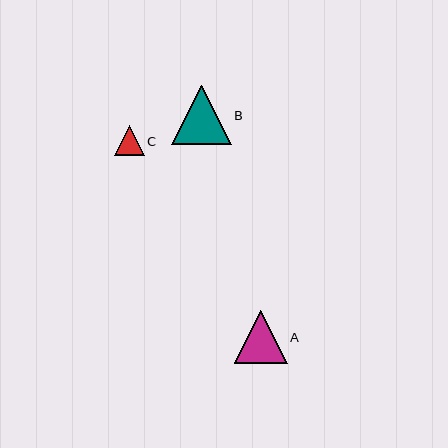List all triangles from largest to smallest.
From largest to smallest: B, A, C.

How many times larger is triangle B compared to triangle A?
Triangle B is approximately 1.1 times the size of triangle A.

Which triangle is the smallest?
Triangle C is the smallest with a size of approximately 30 pixels.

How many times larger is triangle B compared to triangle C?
Triangle B is approximately 2.0 times the size of triangle C.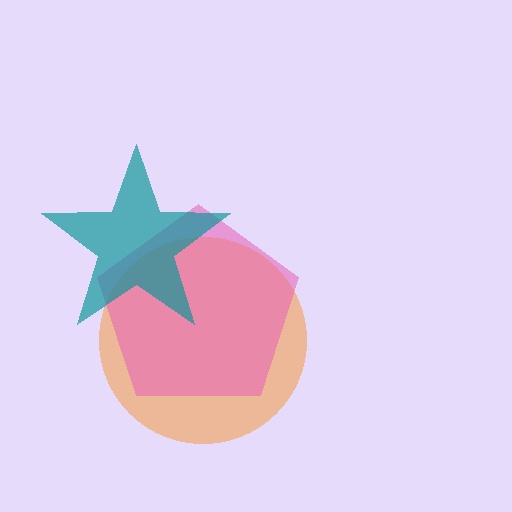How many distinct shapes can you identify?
There are 3 distinct shapes: an orange circle, a pink pentagon, a teal star.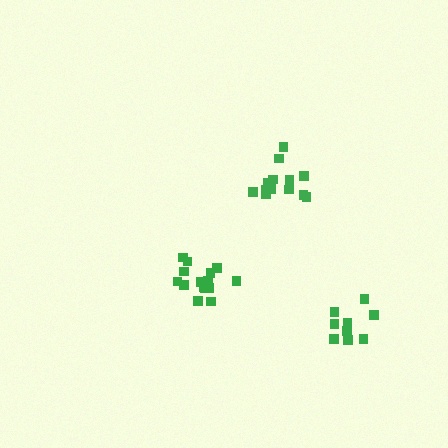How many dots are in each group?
Group 1: 15 dots, Group 2: 13 dots, Group 3: 9 dots (37 total).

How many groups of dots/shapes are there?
There are 3 groups.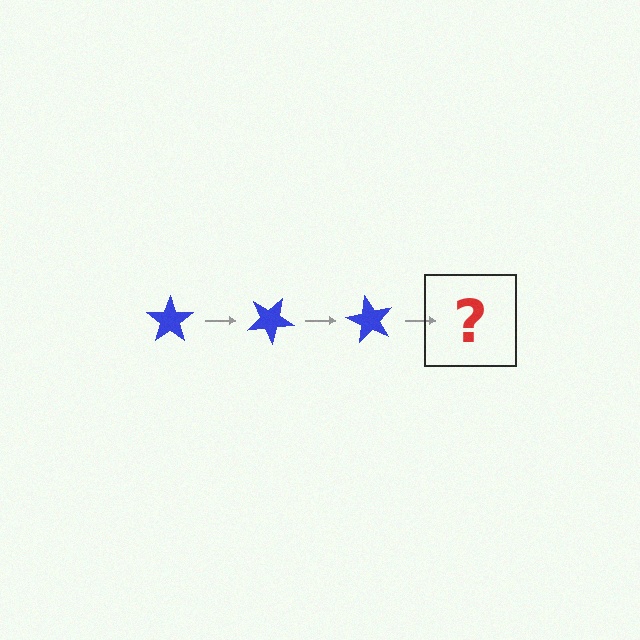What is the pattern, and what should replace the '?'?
The pattern is that the star rotates 30 degrees each step. The '?' should be a blue star rotated 90 degrees.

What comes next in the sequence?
The next element should be a blue star rotated 90 degrees.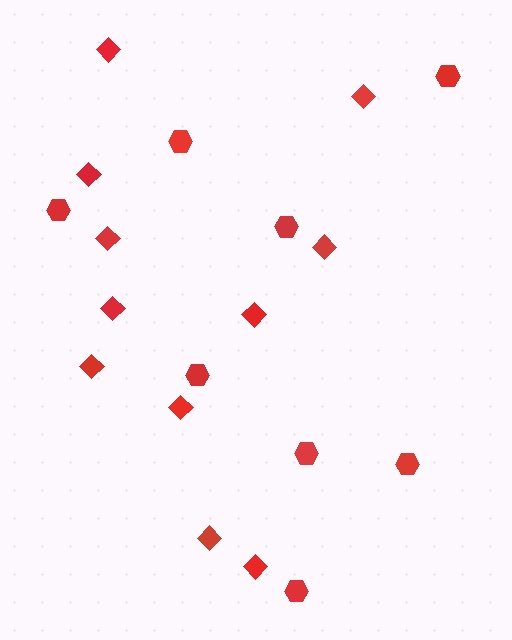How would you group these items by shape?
There are 2 groups: one group of hexagons (8) and one group of diamonds (11).